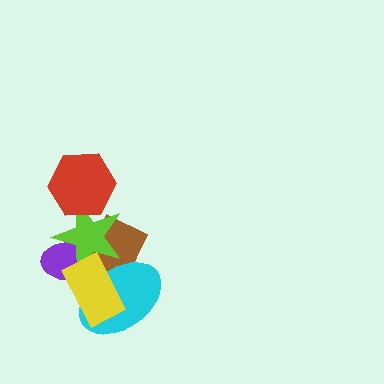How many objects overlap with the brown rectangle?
4 objects overlap with the brown rectangle.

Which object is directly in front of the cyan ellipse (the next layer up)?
The lime star is directly in front of the cyan ellipse.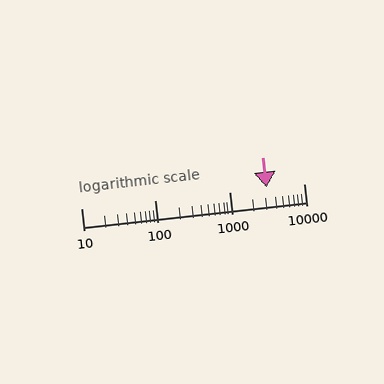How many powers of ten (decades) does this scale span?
The scale spans 3 decades, from 10 to 10000.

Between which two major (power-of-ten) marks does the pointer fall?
The pointer is between 1000 and 10000.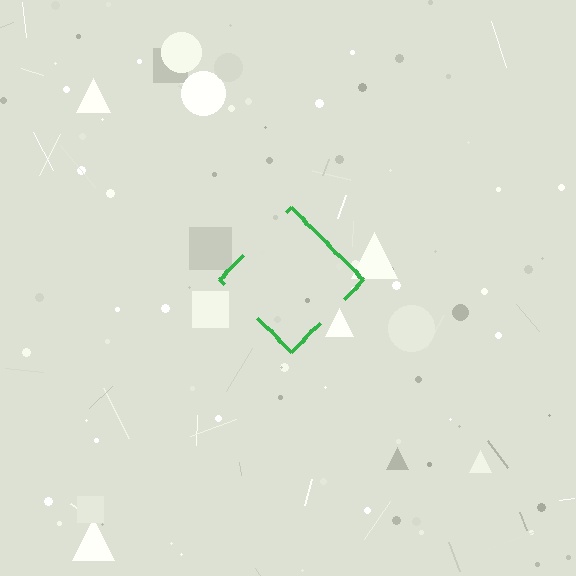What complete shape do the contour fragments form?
The contour fragments form a diamond.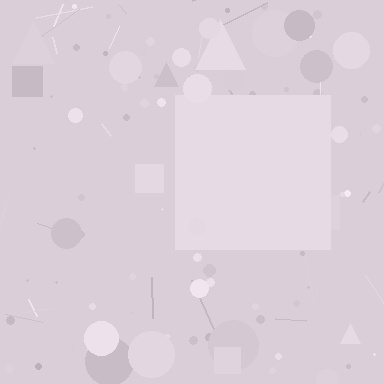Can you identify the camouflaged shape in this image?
The camouflaged shape is a square.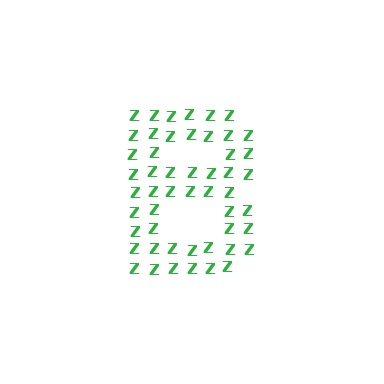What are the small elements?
The small elements are letter Z's.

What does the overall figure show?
The overall figure shows the letter B.